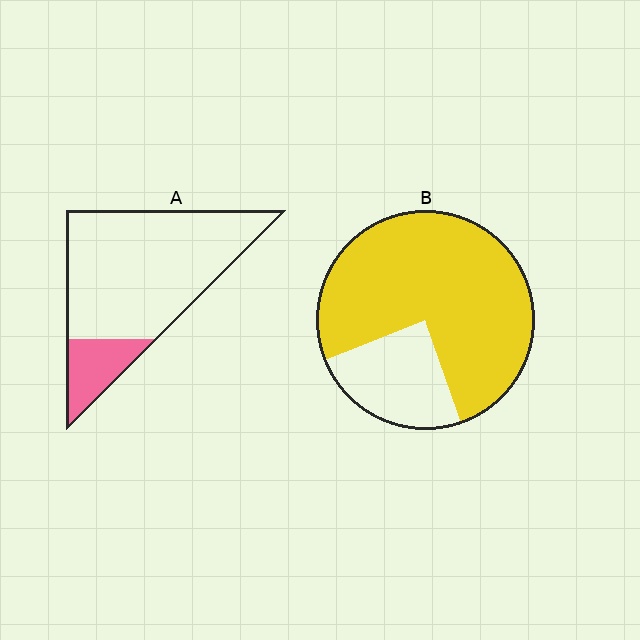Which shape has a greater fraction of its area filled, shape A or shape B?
Shape B.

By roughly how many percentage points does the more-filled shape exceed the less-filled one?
By roughly 60 percentage points (B over A).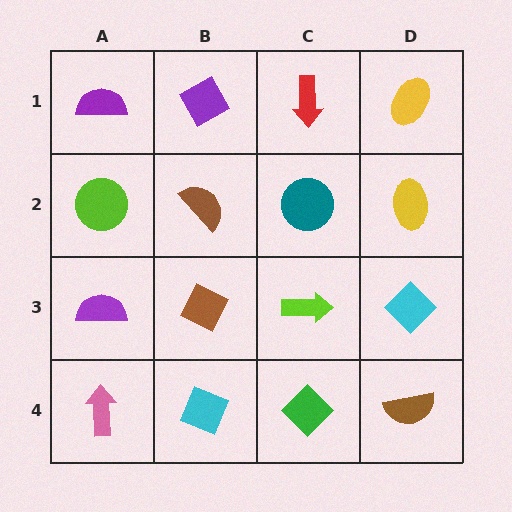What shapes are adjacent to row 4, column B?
A brown diamond (row 3, column B), a pink arrow (row 4, column A), a green diamond (row 4, column C).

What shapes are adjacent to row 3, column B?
A brown semicircle (row 2, column B), a cyan diamond (row 4, column B), a purple semicircle (row 3, column A), a lime arrow (row 3, column C).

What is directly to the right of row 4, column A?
A cyan diamond.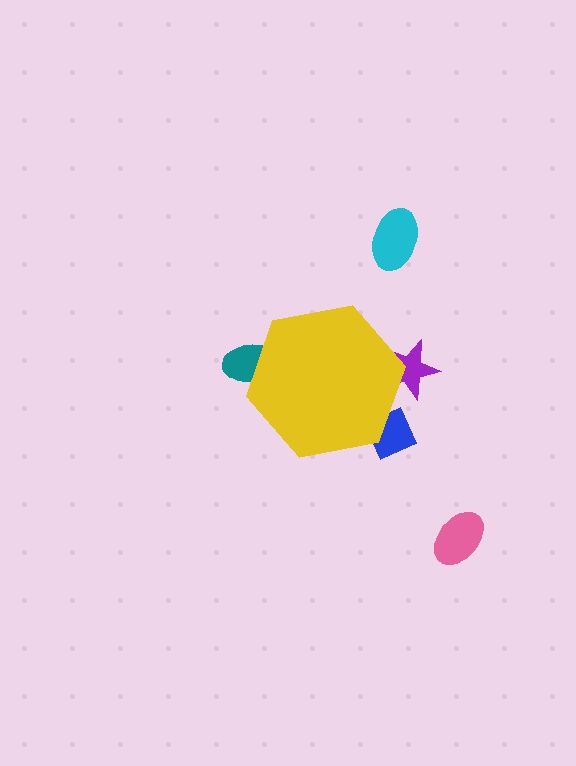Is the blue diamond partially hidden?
Yes, the blue diamond is partially hidden behind the yellow hexagon.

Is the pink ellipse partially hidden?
No, the pink ellipse is fully visible.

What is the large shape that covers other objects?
A yellow hexagon.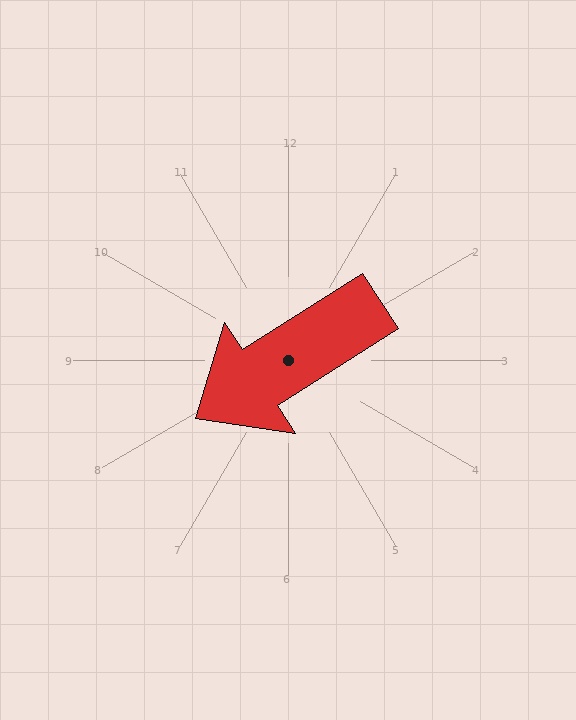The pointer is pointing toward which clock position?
Roughly 8 o'clock.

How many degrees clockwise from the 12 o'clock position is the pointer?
Approximately 237 degrees.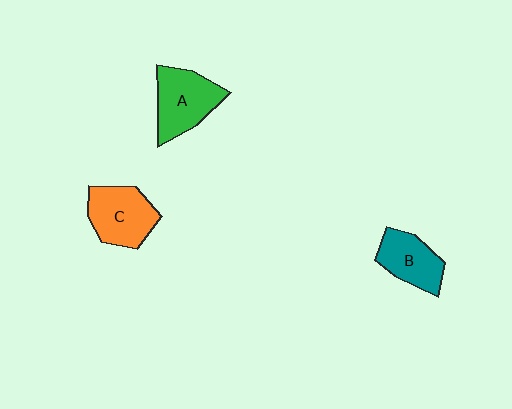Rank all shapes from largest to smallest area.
From largest to smallest: A (green), C (orange), B (teal).